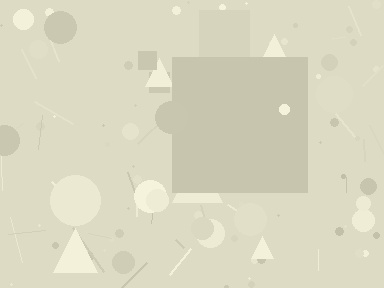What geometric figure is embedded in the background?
A square is embedded in the background.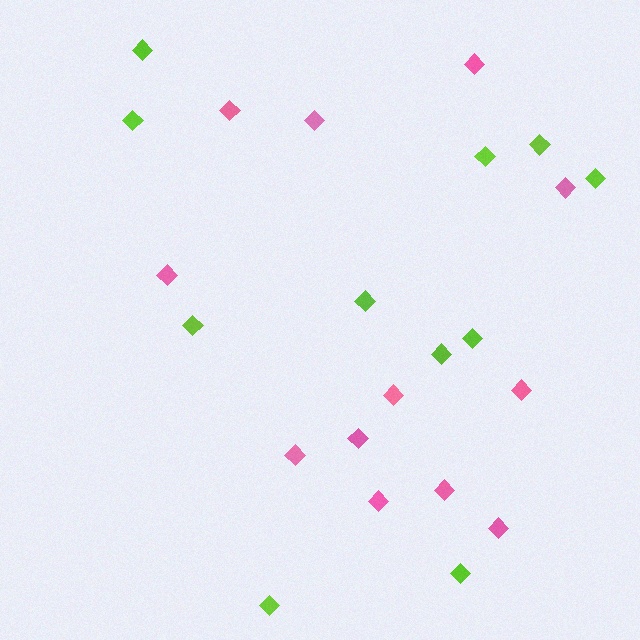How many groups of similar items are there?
There are 2 groups: one group of pink diamonds (12) and one group of lime diamonds (11).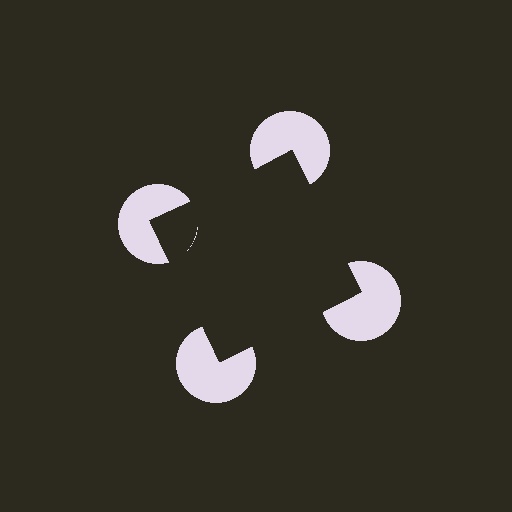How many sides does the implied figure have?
4 sides.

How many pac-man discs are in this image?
There are 4 — one at each vertex of the illusory square.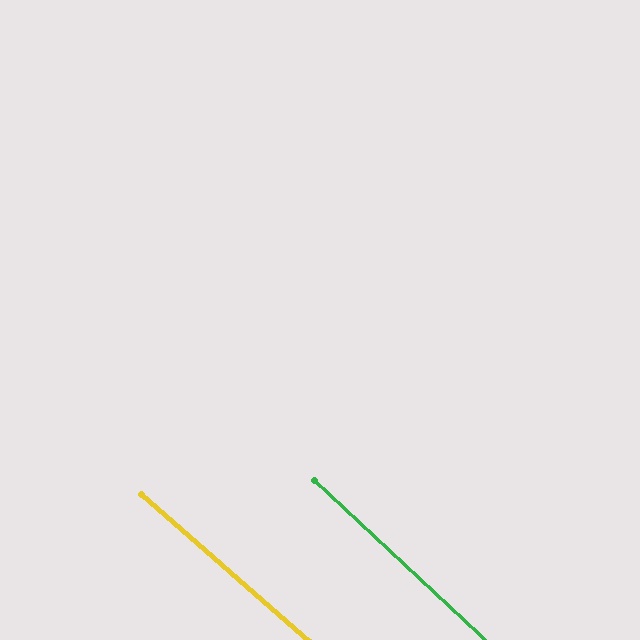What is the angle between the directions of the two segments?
Approximately 2 degrees.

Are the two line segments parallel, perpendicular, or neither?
Parallel — their directions differ by only 2.0°.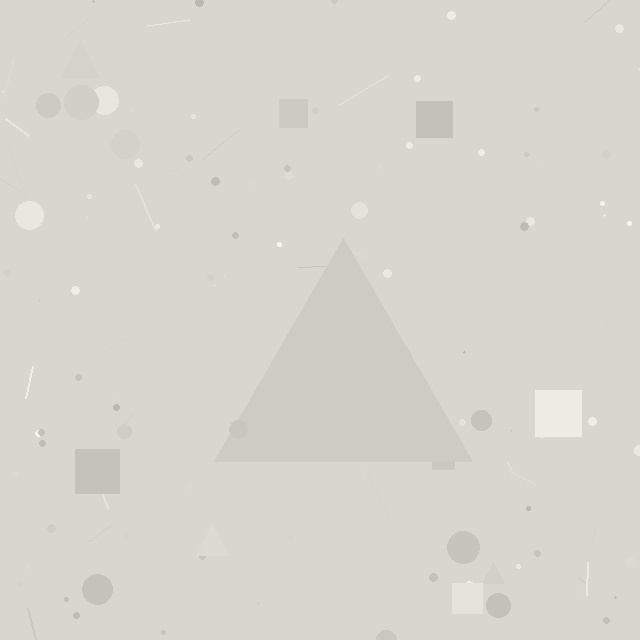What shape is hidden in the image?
A triangle is hidden in the image.